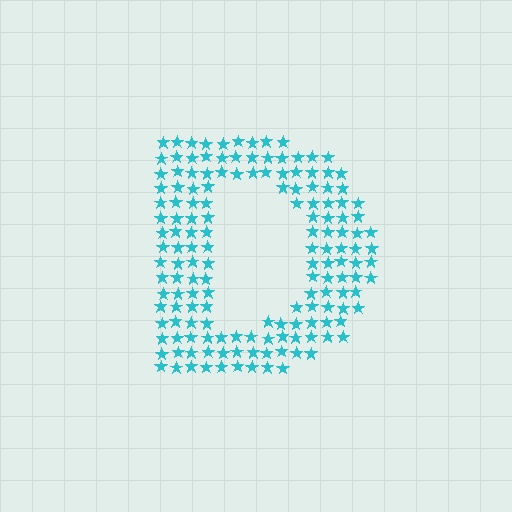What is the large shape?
The large shape is the letter D.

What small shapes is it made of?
It is made of small stars.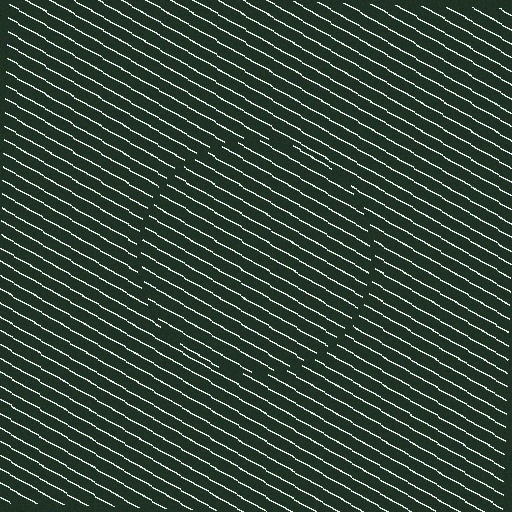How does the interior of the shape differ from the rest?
The interior of the shape contains the same grating, shifted by half a period — the contour is defined by the phase discontinuity where line-ends from the inner and outer gratings abut.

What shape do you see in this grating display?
An illusory circle. The interior of the shape contains the same grating, shifted by half a period — the contour is defined by the phase discontinuity where line-ends from the inner and outer gratings abut.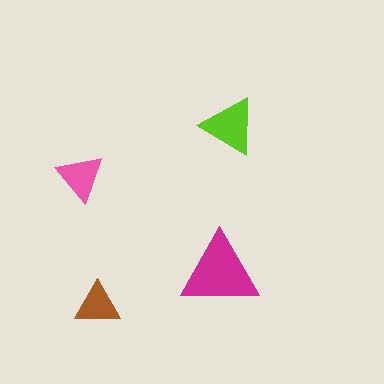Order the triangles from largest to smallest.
the magenta one, the lime one, the pink one, the brown one.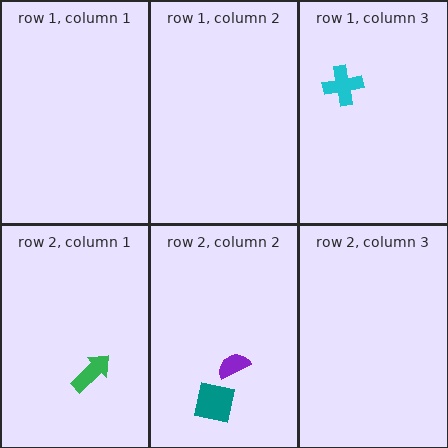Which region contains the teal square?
The row 2, column 2 region.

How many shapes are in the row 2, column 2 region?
2.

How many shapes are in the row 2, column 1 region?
1.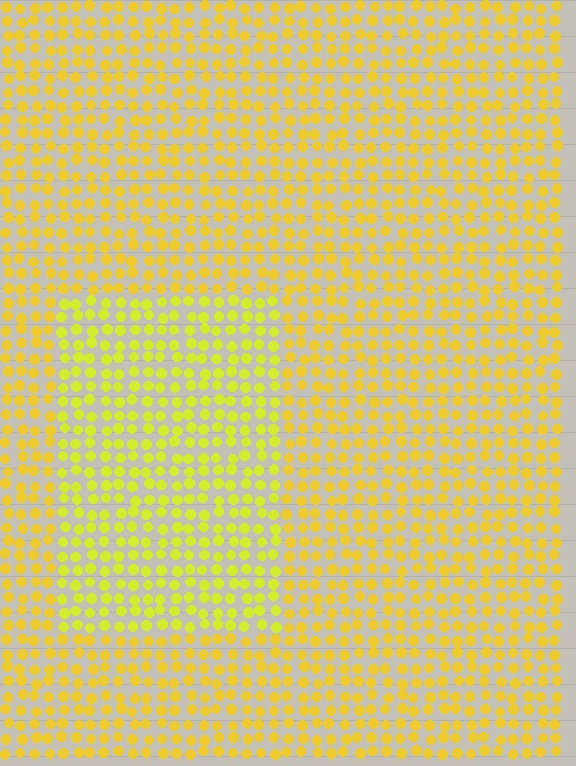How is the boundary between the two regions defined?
The boundary is defined purely by a slight shift in hue (about 19 degrees). Spacing, size, and orientation are identical on both sides.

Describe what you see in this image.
The image is filled with small yellow elements in a uniform arrangement. A rectangle-shaped region is visible where the elements are tinted to a slightly different hue, forming a subtle color boundary.